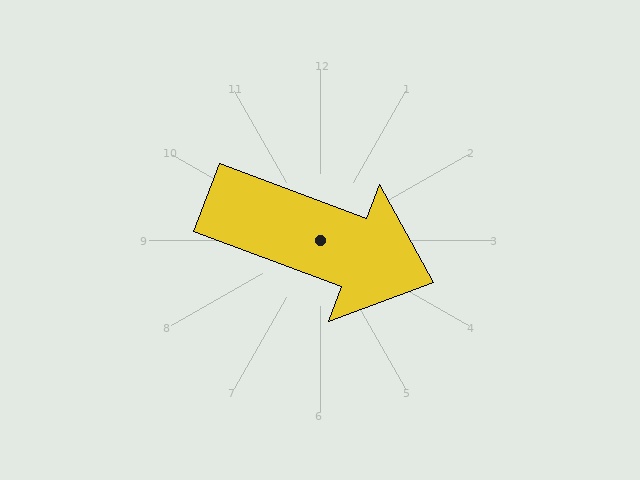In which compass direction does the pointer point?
East.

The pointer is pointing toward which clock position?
Roughly 4 o'clock.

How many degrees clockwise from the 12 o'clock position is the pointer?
Approximately 111 degrees.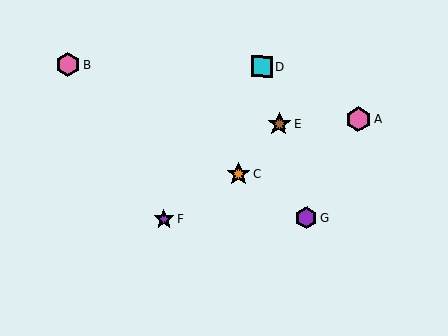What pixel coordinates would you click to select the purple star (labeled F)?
Click at (164, 219) to select the purple star F.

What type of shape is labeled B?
Shape B is a pink hexagon.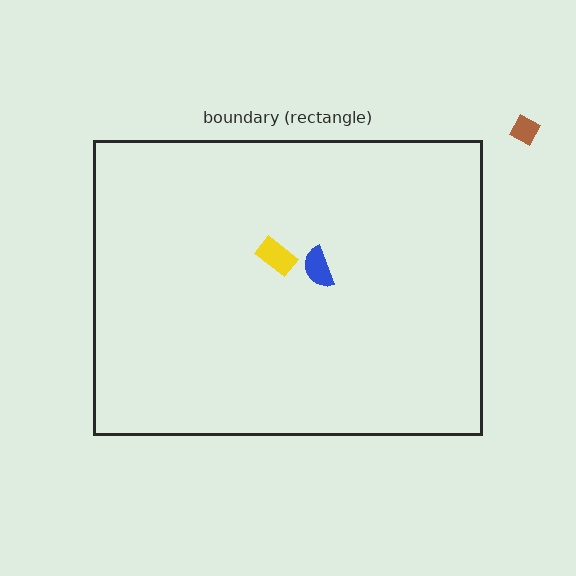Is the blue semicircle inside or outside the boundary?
Inside.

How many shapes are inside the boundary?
2 inside, 1 outside.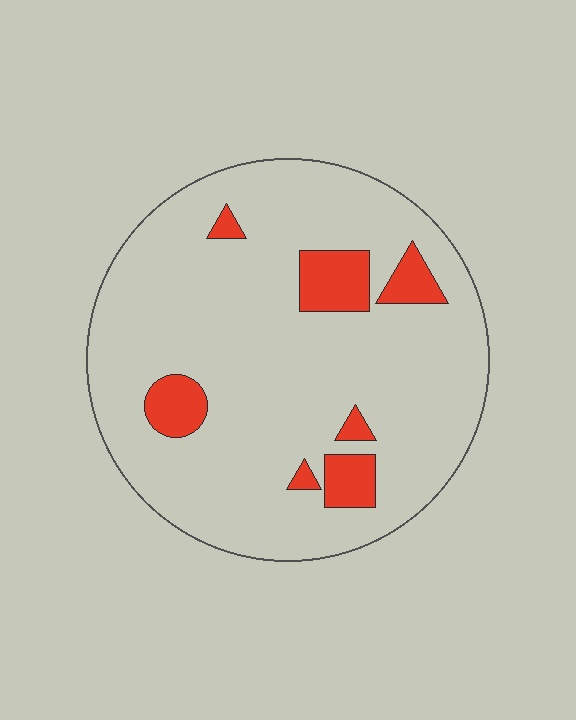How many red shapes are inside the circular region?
7.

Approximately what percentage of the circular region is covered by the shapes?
Approximately 10%.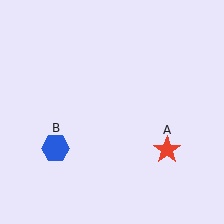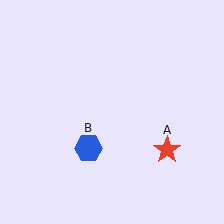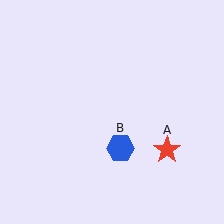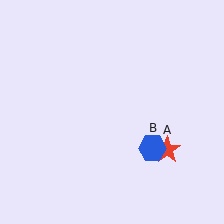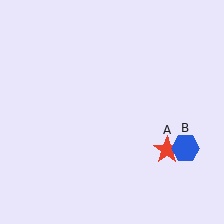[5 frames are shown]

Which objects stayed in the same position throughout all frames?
Red star (object A) remained stationary.